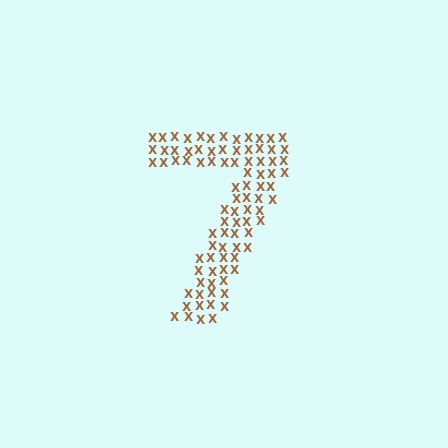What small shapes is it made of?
It is made of small letter X's.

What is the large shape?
The large shape is the digit 7.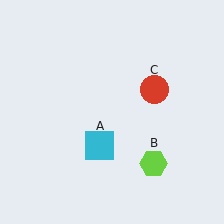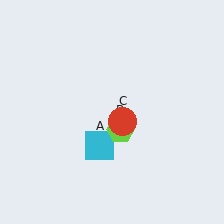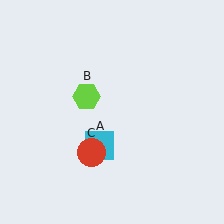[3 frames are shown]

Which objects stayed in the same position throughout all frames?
Cyan square (object A) remained stationary.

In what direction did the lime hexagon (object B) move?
The lime hexagon (object B) moved up and to the left.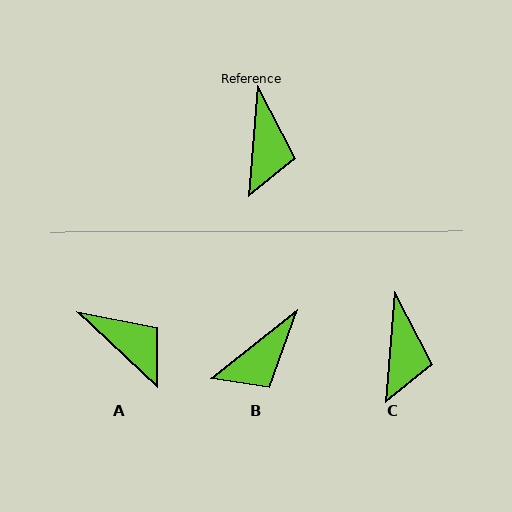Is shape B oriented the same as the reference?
No, it is off by about 47 degrees.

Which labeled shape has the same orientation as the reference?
C.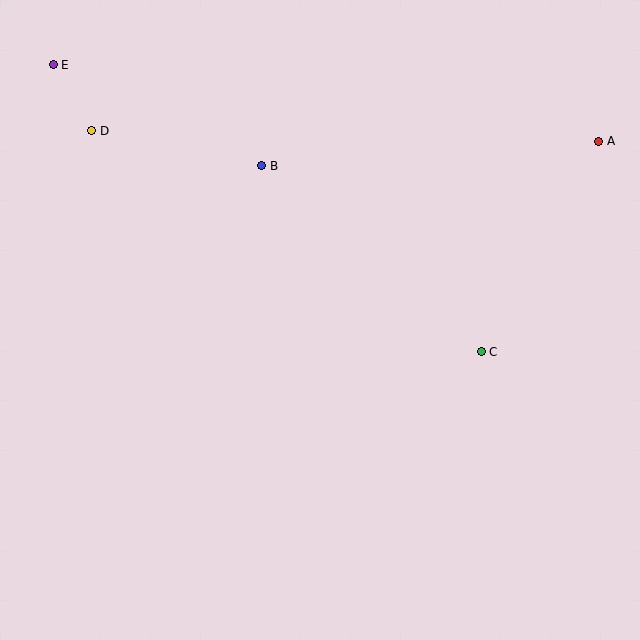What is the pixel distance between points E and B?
The distance between E and B is 231 pixels.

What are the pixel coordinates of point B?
Point B is at (262, 166).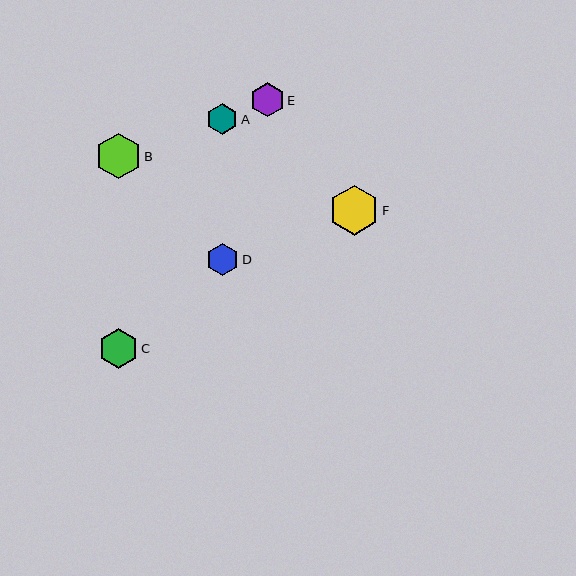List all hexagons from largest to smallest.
From largest to smallest: F, B, C, E, D, A.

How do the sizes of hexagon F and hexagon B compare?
Hexagon F and hexagon B are approximately the same size.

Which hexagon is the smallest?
Hexagon A is the smallest with a size of approximately 31 pixels.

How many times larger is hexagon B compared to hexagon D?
Hexagon B is approximately 1.4 times the size of hexagon D.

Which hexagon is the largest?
Hexagon F is the largest with a size of approximately 50 pixels.